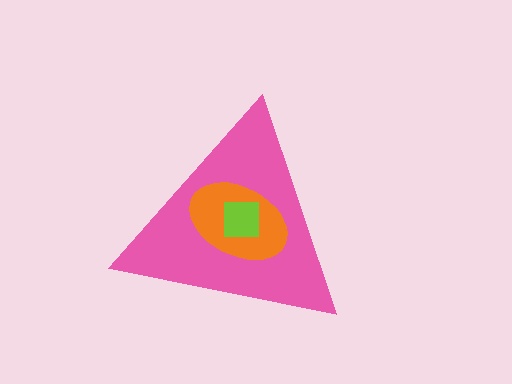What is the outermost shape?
The pink triangle.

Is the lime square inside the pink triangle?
Yes.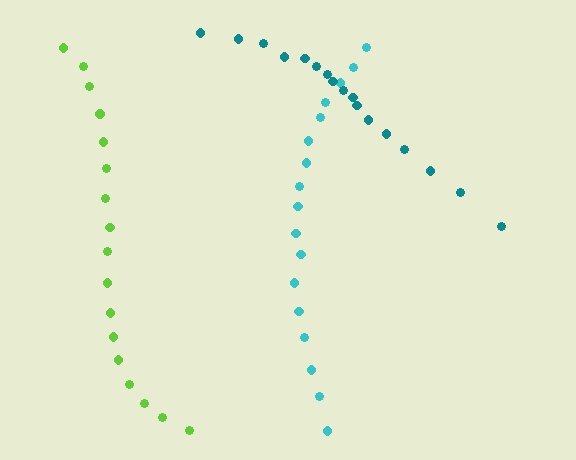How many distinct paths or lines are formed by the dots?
There are 3 distinct paths.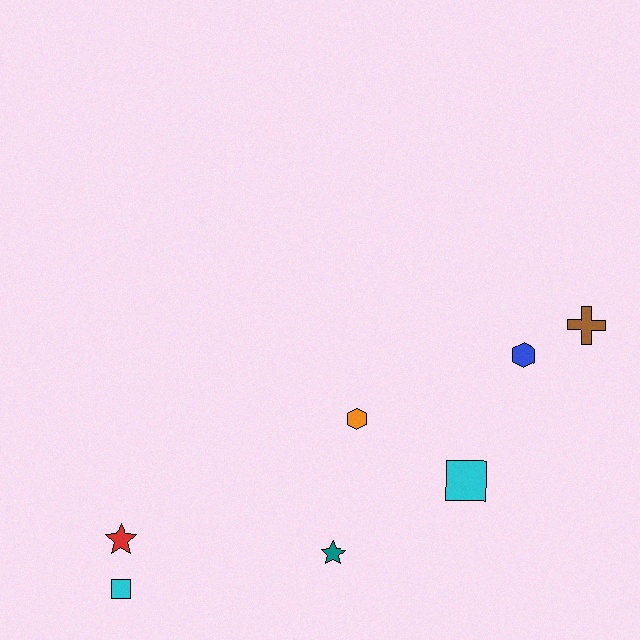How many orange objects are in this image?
There is 1 orange object.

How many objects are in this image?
There are 7 objects.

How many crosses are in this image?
There is 1 cross.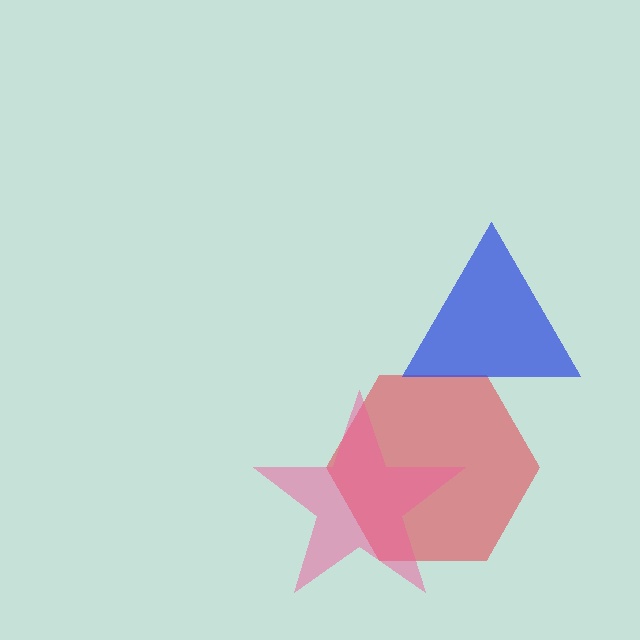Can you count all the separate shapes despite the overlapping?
Yes, there are 3 separate shapes.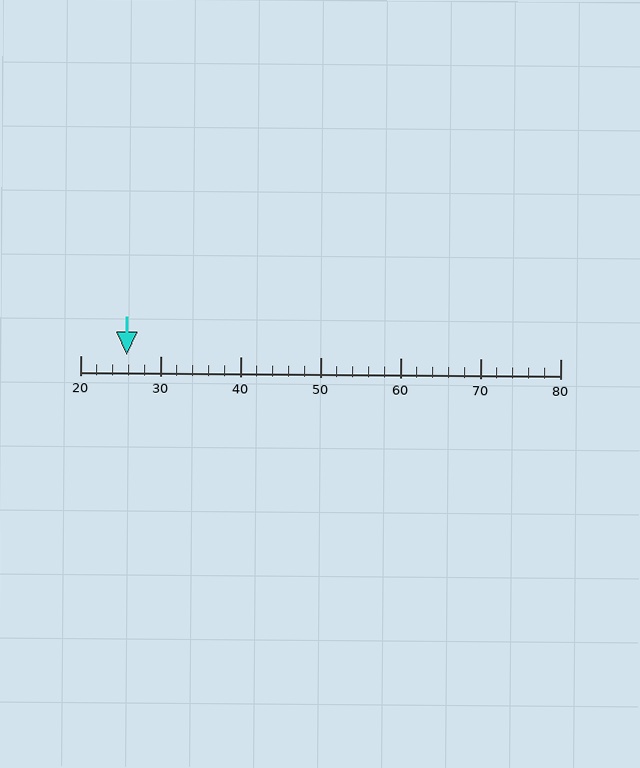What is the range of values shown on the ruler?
The ruler shows values from 20 to 80.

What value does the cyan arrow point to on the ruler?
The cyan arrow points to approximately 26.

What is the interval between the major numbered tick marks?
The major tick marks are spaced 10 units apart.